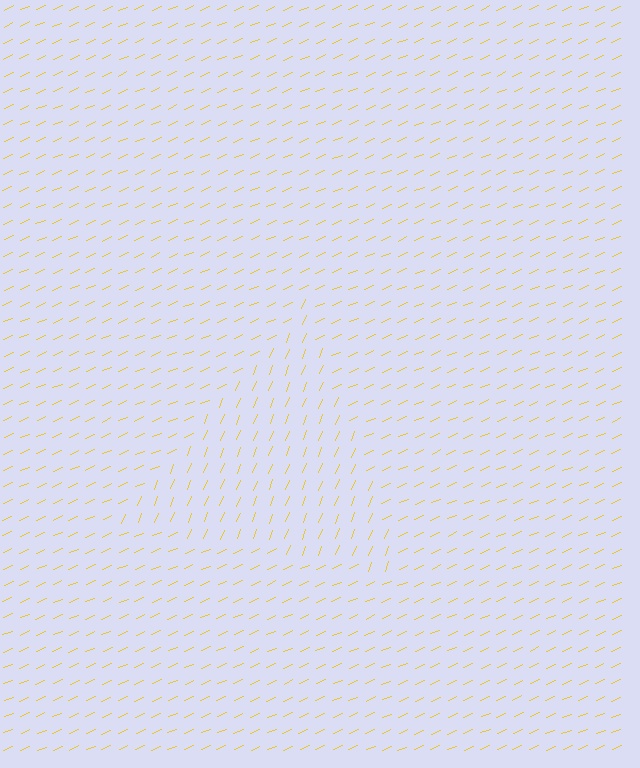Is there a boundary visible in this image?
Yes, there is a texture boundary formed by a change in line orientation.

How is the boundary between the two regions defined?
The boundary is defined purely by a change in line orientation (approximately 45 degrees difference). All lines are the same color and thickness.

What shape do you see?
I see a triangle.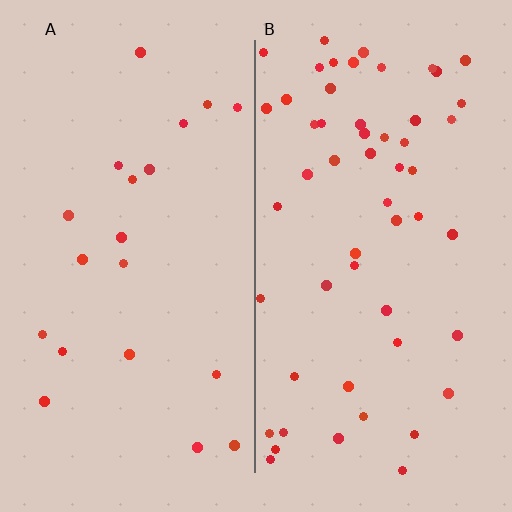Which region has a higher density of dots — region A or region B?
B (the right).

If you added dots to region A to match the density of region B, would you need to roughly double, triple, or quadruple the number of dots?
Approximately triple.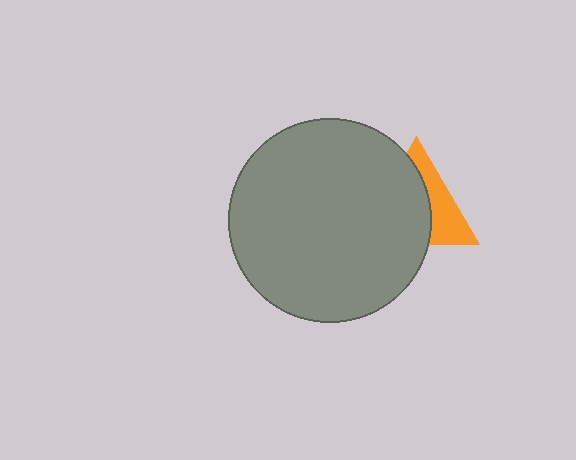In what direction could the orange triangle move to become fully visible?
The orange triangle could move right. That would shift it out from behind the gray circle entirely.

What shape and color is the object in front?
The object in front is a gray circle.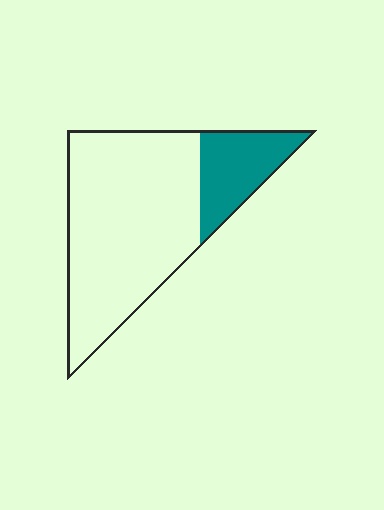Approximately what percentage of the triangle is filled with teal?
Approximately 20%.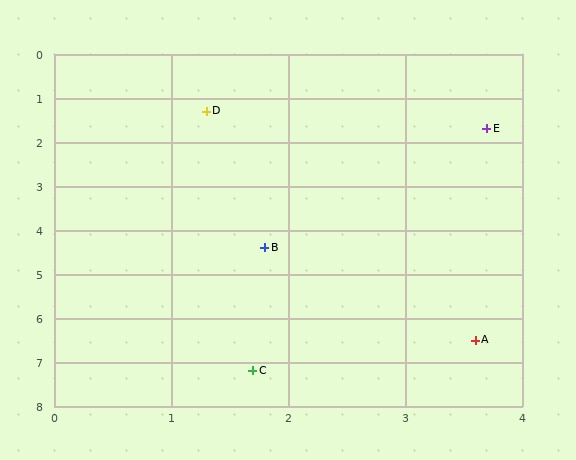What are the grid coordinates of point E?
Point E is at approximately (3.7, 1.7).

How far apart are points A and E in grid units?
Points A and E are about 4.8 grid units apart.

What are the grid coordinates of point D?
Point D is at approximately (1.3, 1.3).